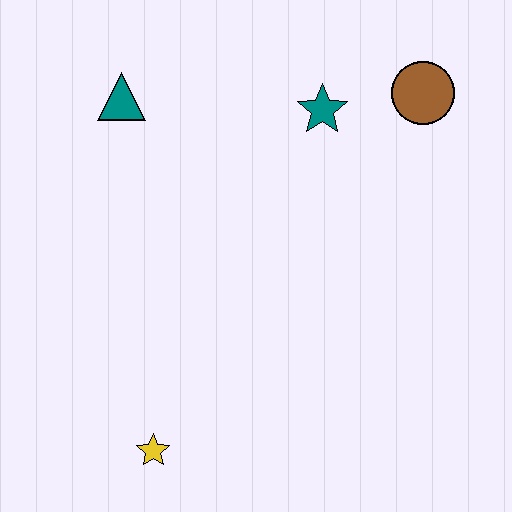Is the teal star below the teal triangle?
Yes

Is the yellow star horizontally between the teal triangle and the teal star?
Yes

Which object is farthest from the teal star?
The yellow star is farthest from the teal star.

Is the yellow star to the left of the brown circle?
Yes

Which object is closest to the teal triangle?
The teal star is closest to the teal triangle.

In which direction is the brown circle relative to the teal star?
The brown circle is to the right of the teal star.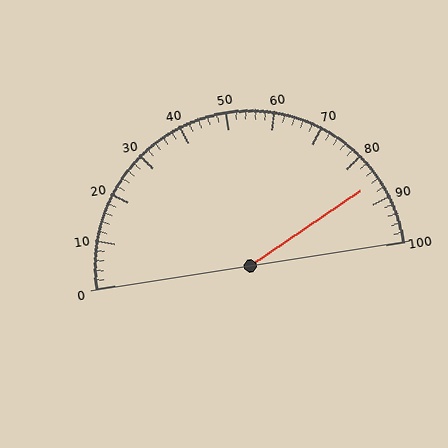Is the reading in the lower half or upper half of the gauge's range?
The reading is in the upper half of the range (0 to 100).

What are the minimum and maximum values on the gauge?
The gauge ranges from 0 to 100.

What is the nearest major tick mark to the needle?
The nearest major tick mark is 90.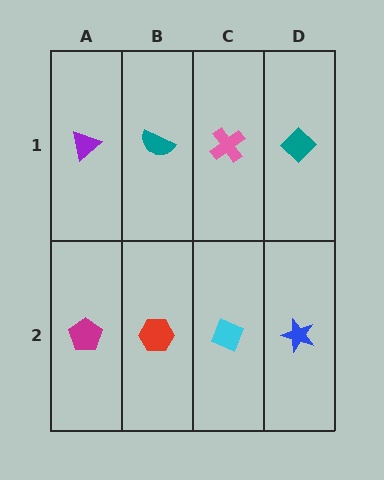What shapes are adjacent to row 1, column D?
A blue star (row 2, column D), a pink cross (row 1, column C).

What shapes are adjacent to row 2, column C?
A pink cross (row 1, column C), a red hexagon (row 2, column B), a blue star (row 2, column D).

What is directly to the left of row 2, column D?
A cyan diamond.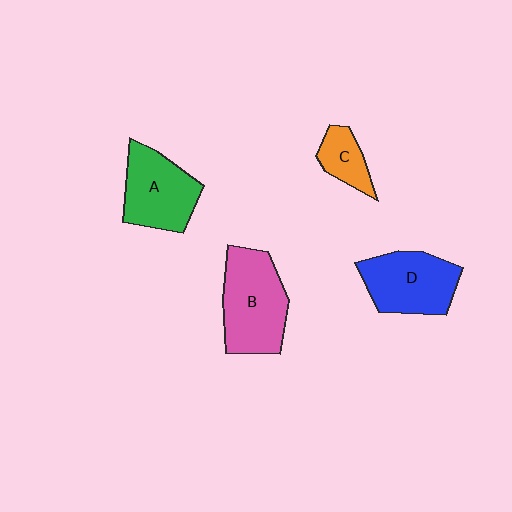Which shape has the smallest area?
Shape C (orange).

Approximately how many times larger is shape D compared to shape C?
Approximately 2.2 times.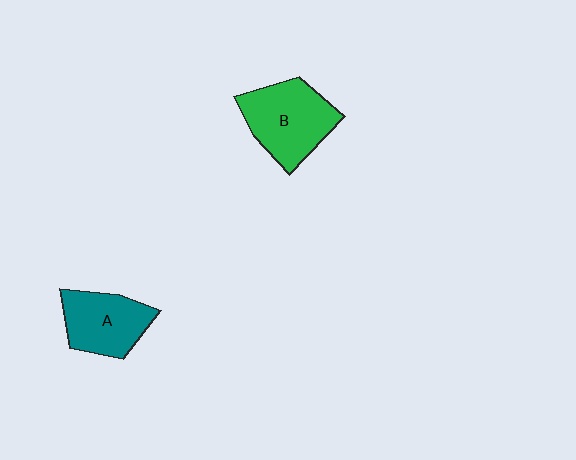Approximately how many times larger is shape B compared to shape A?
Approximately 1.2 times.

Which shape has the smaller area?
Shape A (teal).